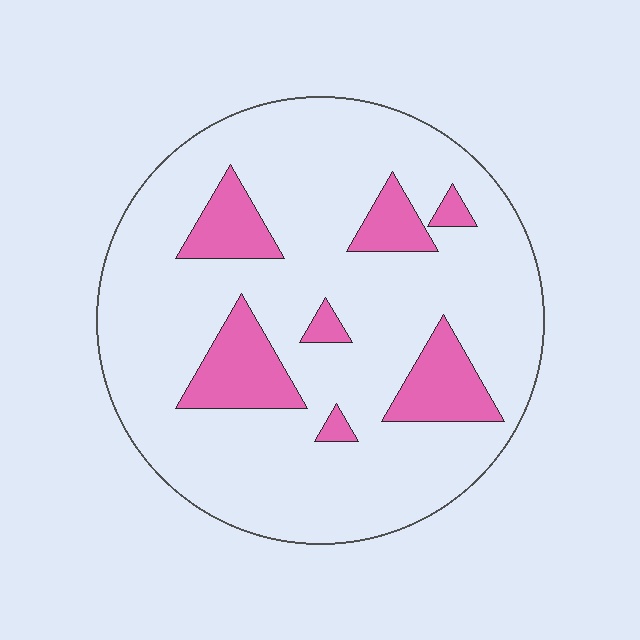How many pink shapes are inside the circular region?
7.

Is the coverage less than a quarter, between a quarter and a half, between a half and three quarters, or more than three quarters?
Less than a quarter.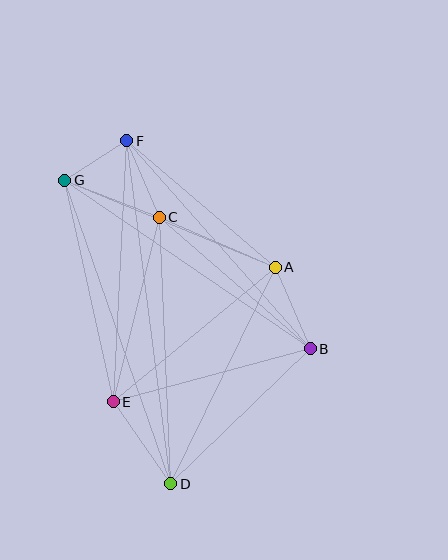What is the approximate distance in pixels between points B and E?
The distance between B and E is approximately 204 pixels.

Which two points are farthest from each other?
Points D and F are farthest from each other.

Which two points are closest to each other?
Points F and G are closest to each other.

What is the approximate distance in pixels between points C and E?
The distance between C and E is approximately 190 pixels.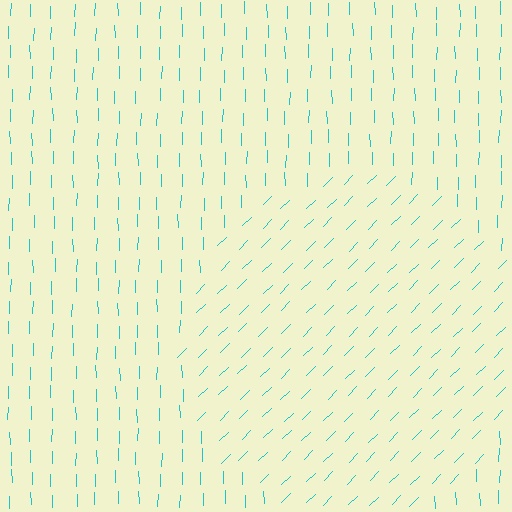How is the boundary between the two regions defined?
The boundary is defined purely by a change in line orientation (approximately 45 degrees difference). All lines are the same color and thickness.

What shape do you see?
I see a circle.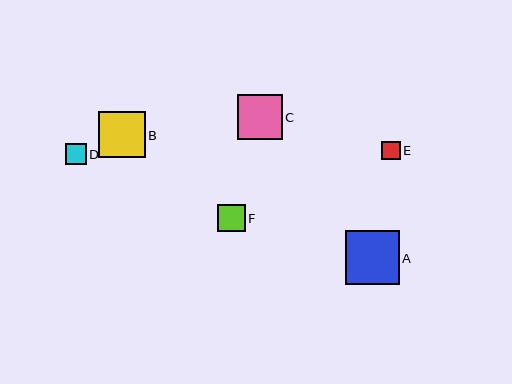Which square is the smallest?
Square E is the smallest with a size of approximately 18 pixels.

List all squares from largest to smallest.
From largest to smallest: A, B, C, F, D, E.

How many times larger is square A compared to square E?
Square A is approximately 2.9 times the size of square E.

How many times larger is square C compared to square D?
Square C is approximately 2.1 times the size of square D.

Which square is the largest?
Square A is the largest with a size of approximately 54 pixels.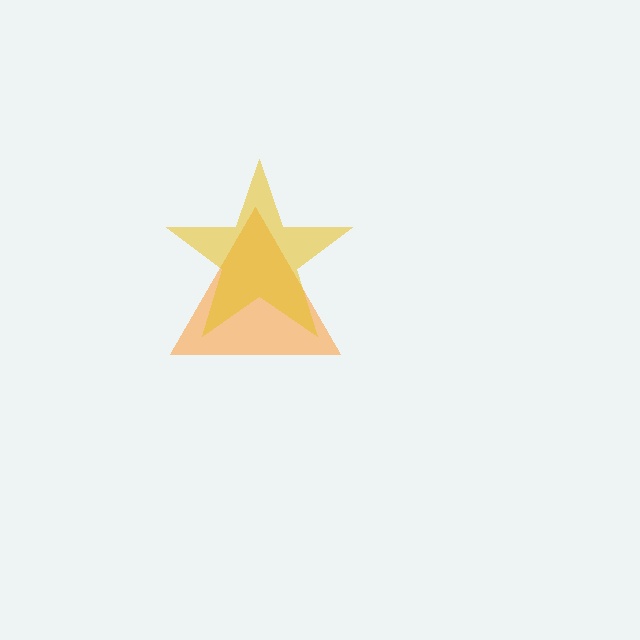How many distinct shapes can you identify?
There are 2 distinct shapes: an orange triangle, a yellow star.